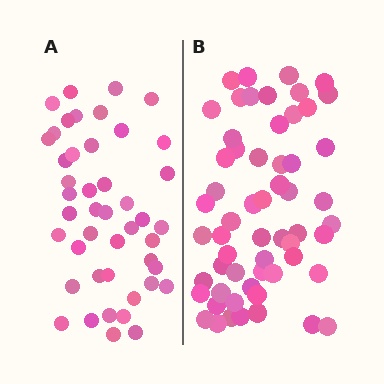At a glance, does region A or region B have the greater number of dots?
Region B (the right region) has more dots.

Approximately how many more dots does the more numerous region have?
Region B has approximately 15 more dots than region A.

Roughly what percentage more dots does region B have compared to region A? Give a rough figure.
About 30% more.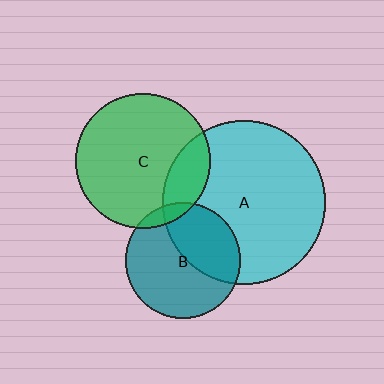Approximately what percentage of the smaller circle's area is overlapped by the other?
Approximately 20%.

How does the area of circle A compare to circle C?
Approximately 1.5 times.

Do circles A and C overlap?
Yes.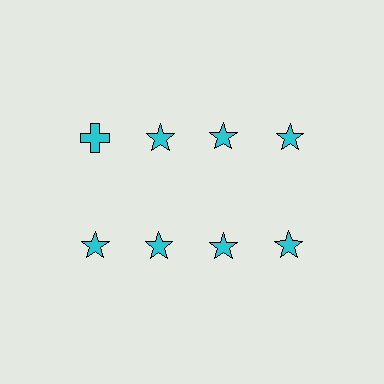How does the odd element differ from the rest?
It has a different shape: cross instead of star.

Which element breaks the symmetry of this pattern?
The cyan cross in the top row, leftmost column breaks the symmetry. All other shapes are cyan stars.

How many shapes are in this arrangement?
There are 8 shapes arranged in a grid pattern.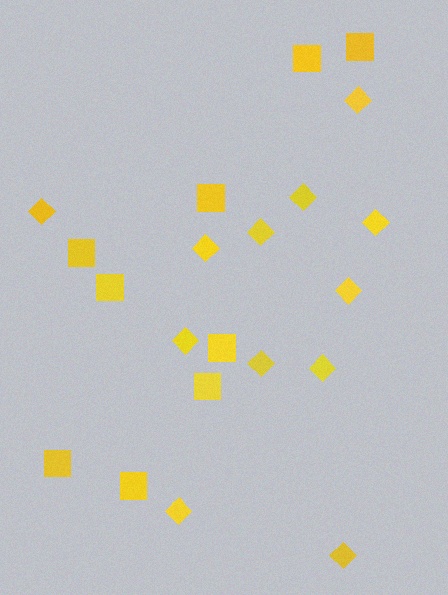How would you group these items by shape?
There are 2 groups: one group of squares (9) and one group of diamonds (12).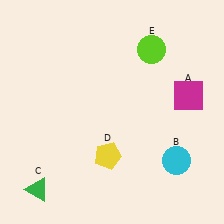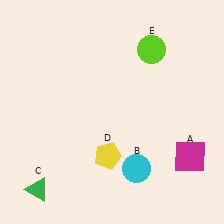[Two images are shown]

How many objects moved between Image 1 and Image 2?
2 objects moved between the two images.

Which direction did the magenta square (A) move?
The magenta square (A) moved down.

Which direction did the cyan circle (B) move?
The cyan circle (B) moved left.